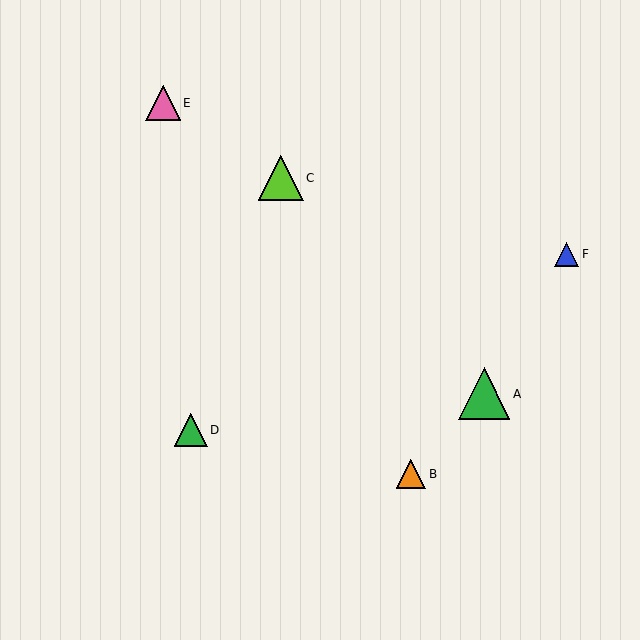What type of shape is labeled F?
Shape F is a blue triangle.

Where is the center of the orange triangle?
The center of the orange triangle is at (411, 474).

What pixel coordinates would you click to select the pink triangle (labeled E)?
Click at (163, 103) to select the pink triangle E.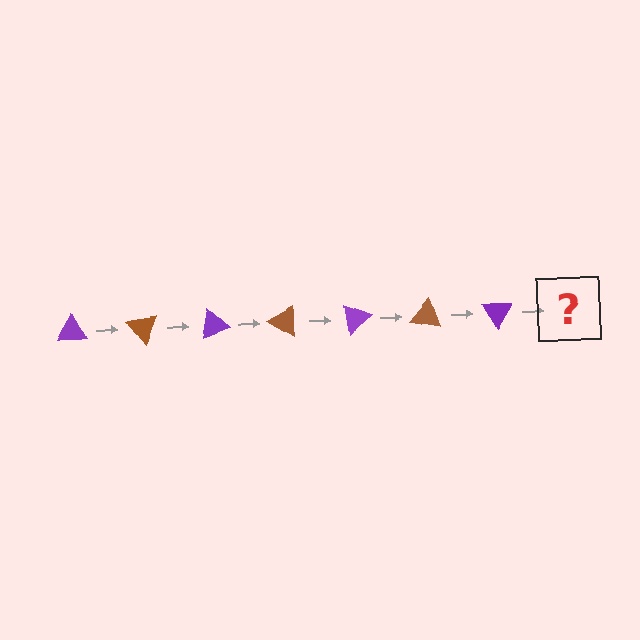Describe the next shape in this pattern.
It should be a brown triangle, rotated 350 degrees from the start.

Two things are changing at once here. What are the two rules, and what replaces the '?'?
The two rules are that it rotates 50 degrees each step and the color cycles through purple and brown. The '?' should be a brown triangle, rotated 350 degrees from the start.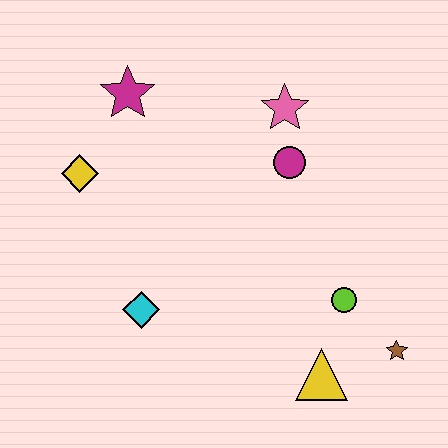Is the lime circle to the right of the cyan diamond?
Yes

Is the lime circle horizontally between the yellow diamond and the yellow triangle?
No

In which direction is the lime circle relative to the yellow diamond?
The lime circle is to the right of the yellow diamond.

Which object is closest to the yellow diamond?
The magenta star is closest to the yellow diamond.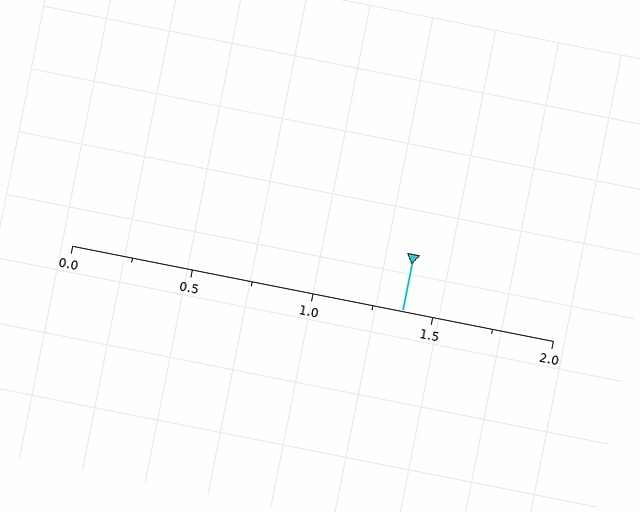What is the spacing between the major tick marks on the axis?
The major ticks are spaced 0.5 apart.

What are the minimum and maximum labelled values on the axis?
The axis runs from 0.0 to 2.0.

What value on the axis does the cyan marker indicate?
The marker indicates approximately 1.38.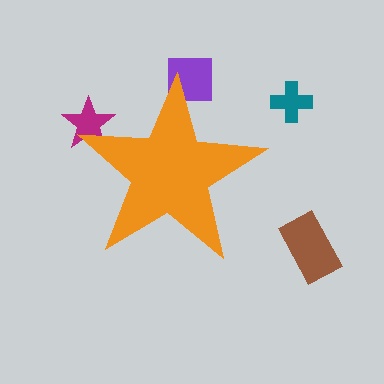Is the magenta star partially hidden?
Yes, the magenta star is partially hidden behind the orange star.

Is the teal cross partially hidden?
No, the teal cross is fully visible.